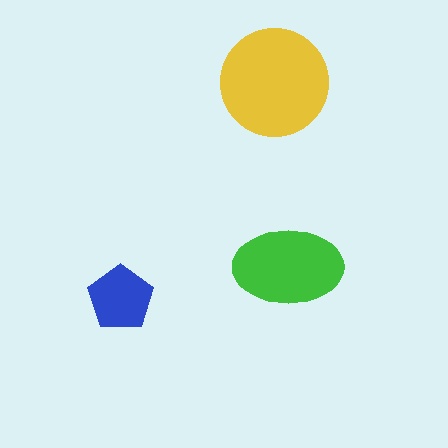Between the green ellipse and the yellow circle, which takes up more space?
The yellow circle.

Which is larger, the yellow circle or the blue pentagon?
The yellow circle.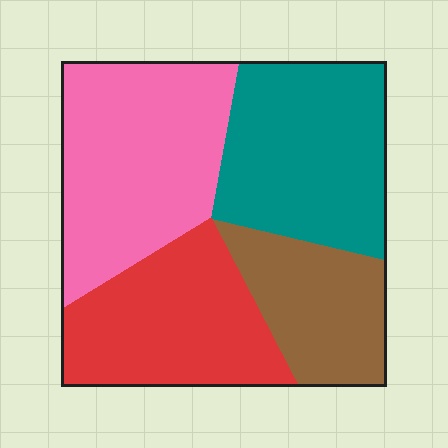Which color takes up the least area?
Brown, at roughly 15%.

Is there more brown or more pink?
Pink.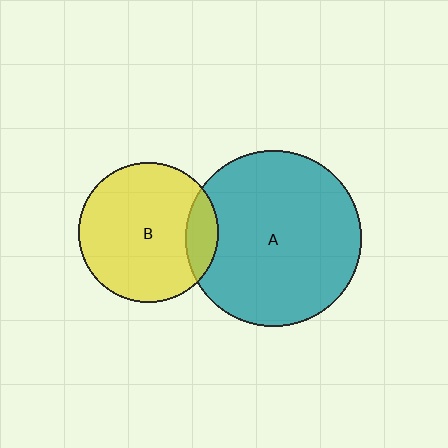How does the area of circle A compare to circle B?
Approximately 1.6 times.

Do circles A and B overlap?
Yes.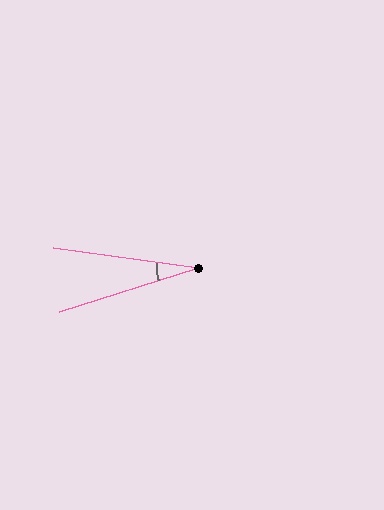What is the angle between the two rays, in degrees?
Approximately 25 degrees.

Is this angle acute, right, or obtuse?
It is acute.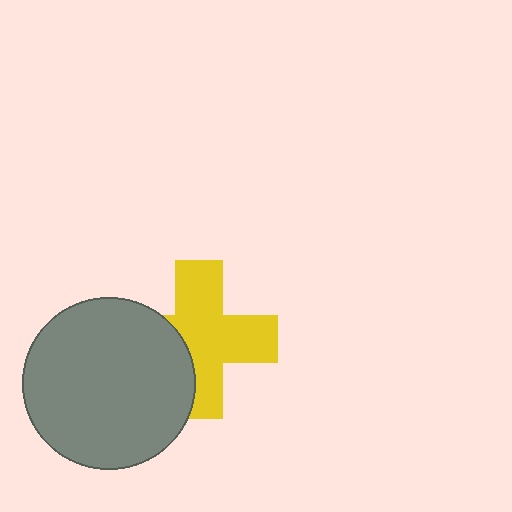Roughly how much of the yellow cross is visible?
Most of it is visible (roughly 69%).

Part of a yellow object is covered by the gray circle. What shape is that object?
It is a cross.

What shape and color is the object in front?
The object in front is a gray circle.